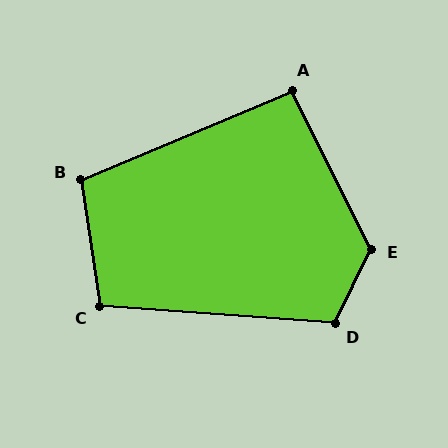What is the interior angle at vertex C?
Approximately 102 degrees (obtuse).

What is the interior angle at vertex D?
Approximately 112 degrees (obtuse).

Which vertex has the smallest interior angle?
A, at approximately 94 degrees.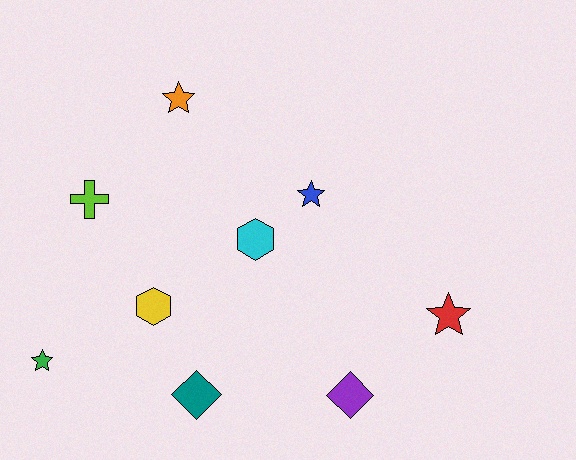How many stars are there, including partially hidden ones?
There are 4 stars.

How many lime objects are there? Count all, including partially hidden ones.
There is 1 lime object.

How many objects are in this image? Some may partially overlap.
There are 9 objects.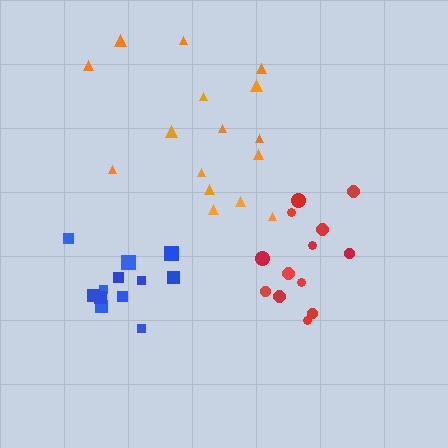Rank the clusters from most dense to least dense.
blue, red, orange.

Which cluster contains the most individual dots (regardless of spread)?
Orange (16).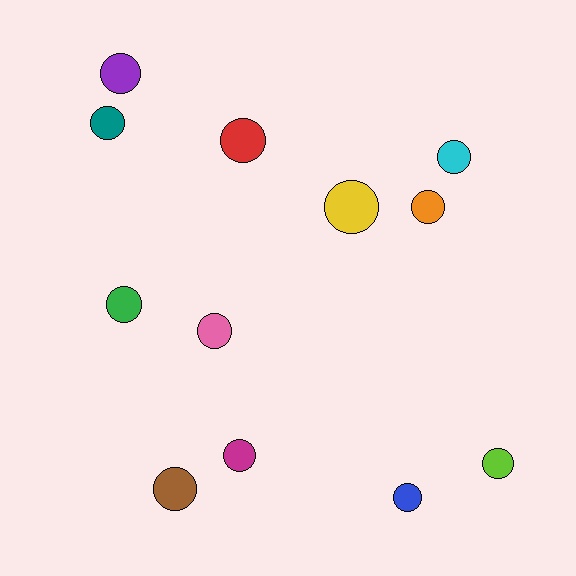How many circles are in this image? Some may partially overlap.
There are 12 circles.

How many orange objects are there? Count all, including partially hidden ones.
There is 1 orange object.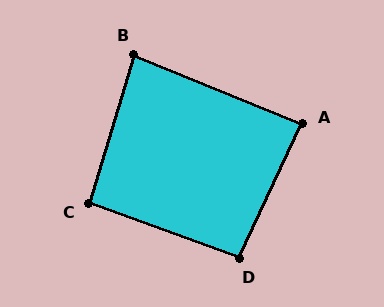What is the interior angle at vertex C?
Approximately 93 degrees (approximately right).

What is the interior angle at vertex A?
Approximately 87 degrees (approximately right).